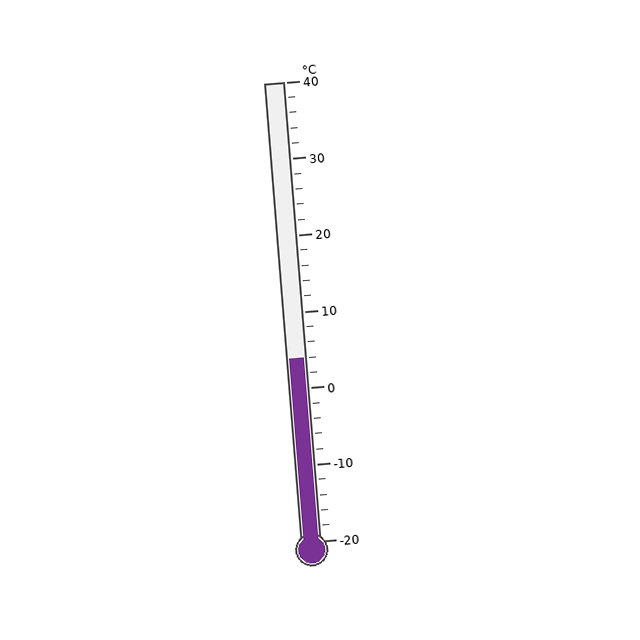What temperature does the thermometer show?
The thermometer shows approximately 4°C.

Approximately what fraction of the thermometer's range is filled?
The thermometer is filled to approximately 40% of its range.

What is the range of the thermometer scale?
The thermometer scale ranges from -20°C to 40°C.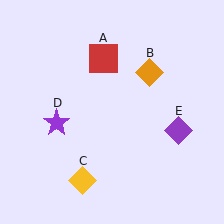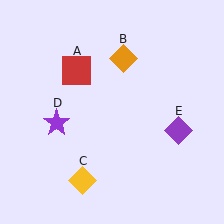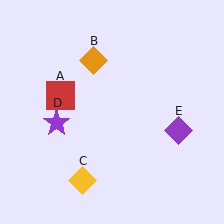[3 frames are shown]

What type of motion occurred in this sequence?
The red square (object A), orange diamond (object B) rotated counterclockwise around the center of the scene.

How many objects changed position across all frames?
2 objects changed position: red square (object A), orange diamond (object B).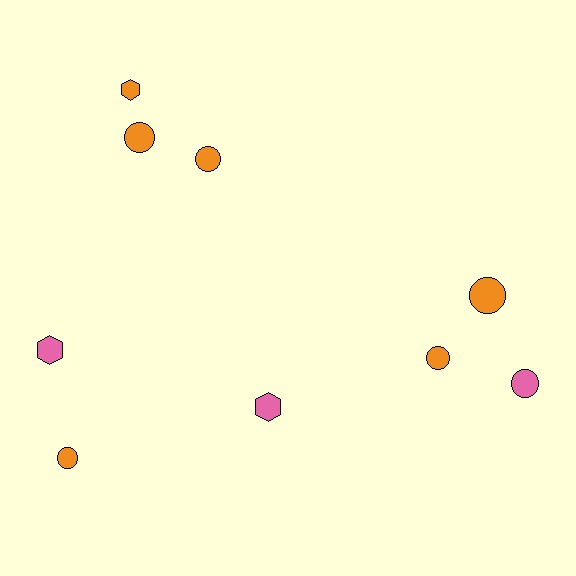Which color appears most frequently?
Orange, with 6 objects.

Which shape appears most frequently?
Circle, with 6 objects.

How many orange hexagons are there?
There is 1 orange hexagon.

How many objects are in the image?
There are 9 objects.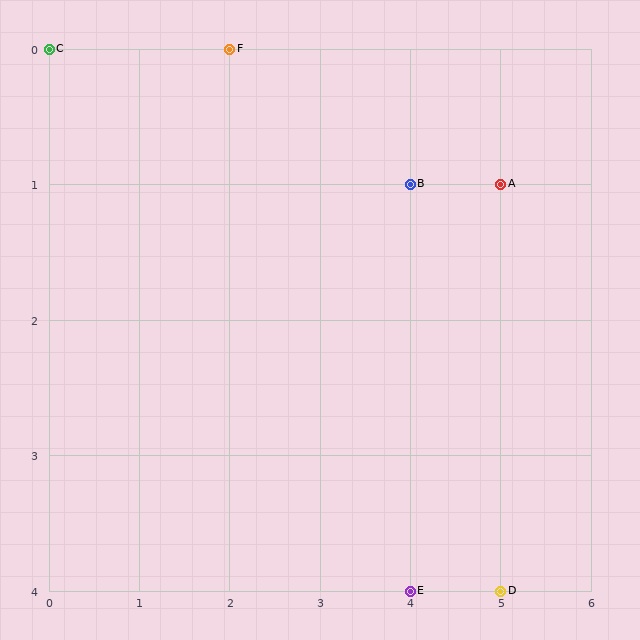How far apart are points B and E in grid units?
Points B and E are 3 rows apart.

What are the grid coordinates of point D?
Point D is at grid coordinates (5, 4).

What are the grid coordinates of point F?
Point F is at grid coordinates (2, 0).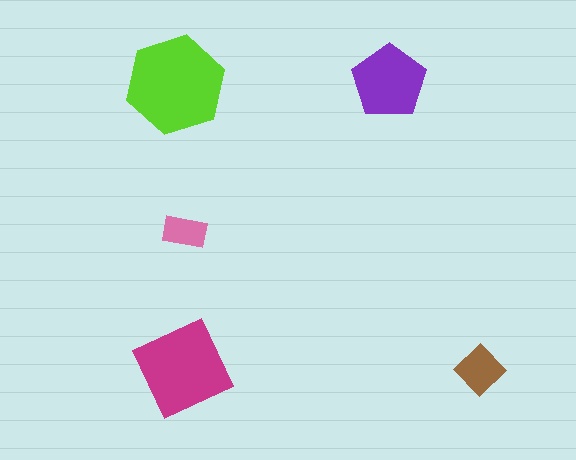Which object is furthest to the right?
The brown diamond is rightmost.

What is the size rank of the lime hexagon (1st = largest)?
1st.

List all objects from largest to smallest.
The lime hexagon, the magenta diamond, the purple pentagon, the brown diamond, the pink rectangle.